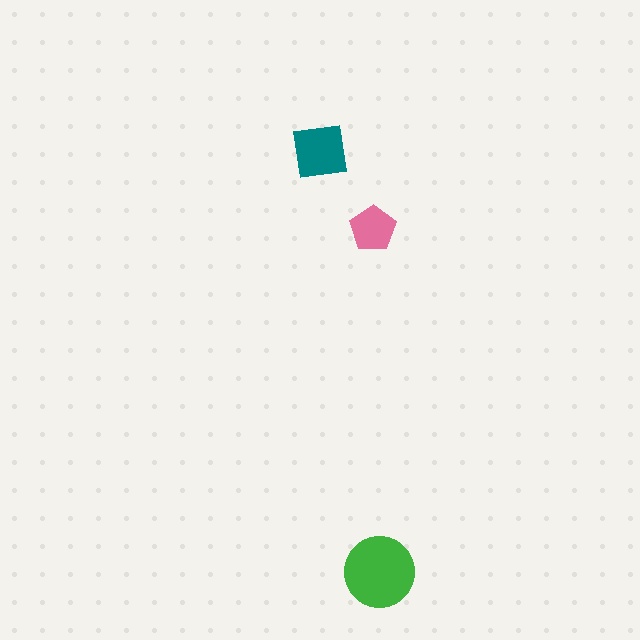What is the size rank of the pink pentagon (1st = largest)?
3rd.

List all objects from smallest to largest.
The pink pentagon, the teal square, the green circle.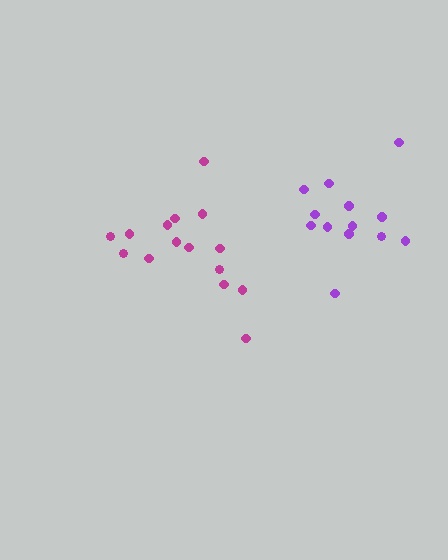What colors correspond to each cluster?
The clusters are colored: purple, magenta.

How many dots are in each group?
Group 1: 13 dots, Group 2: 15 dots (28 total).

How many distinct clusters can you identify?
There are 2 distinct clusters.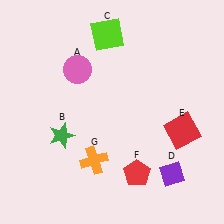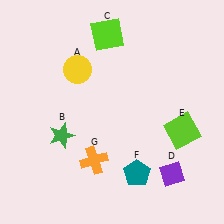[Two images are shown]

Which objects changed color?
A changed from pink to yellow. E changed from red to lime. F changed from red to teal.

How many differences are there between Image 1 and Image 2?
There are 3 differences between the two images.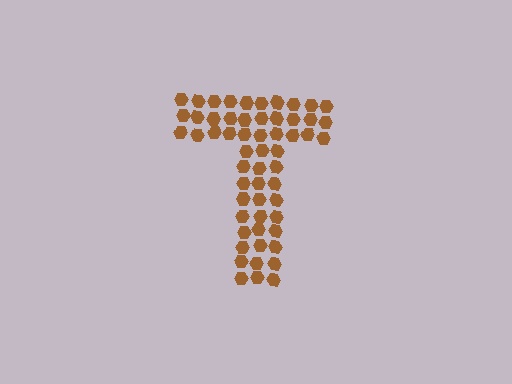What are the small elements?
The small elements are hexagons.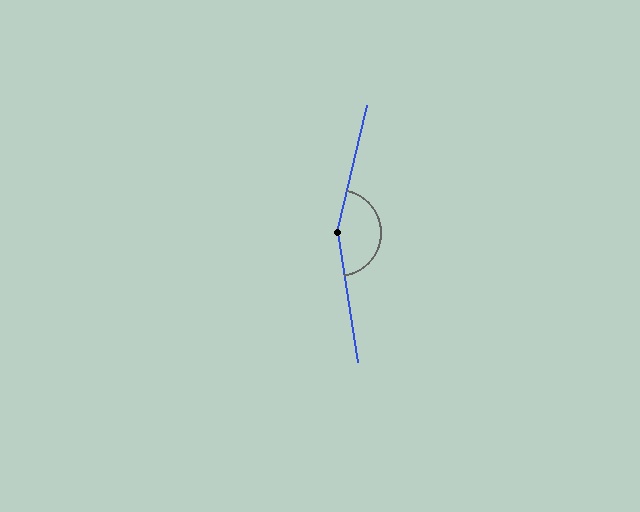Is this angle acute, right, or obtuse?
It is obtuse.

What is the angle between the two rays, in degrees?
Approximately 158 degrees.